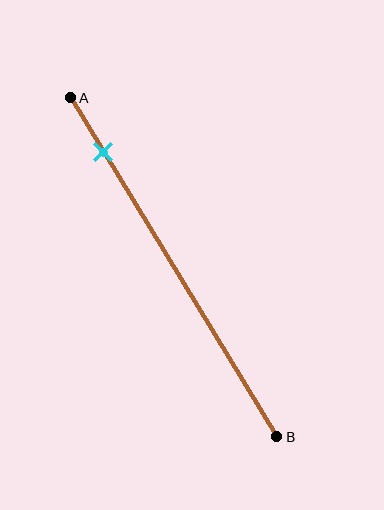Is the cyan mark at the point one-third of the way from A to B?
No, the mark is at about 15% from A, not at the 33% one-third point.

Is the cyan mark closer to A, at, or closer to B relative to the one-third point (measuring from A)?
The cyan mark is closer to point A than the one-third point of segment AB.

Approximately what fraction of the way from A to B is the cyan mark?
The cyan mark is approximately 15% of the way from A to B.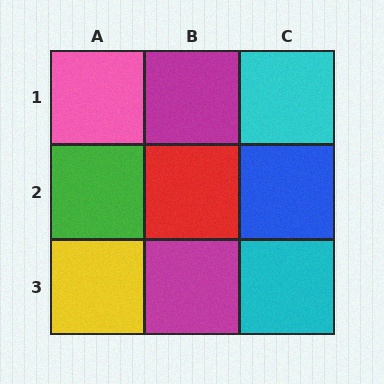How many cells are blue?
1 cell is blue.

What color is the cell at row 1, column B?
Magenta.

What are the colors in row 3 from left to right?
Yellow, magenta, cyan.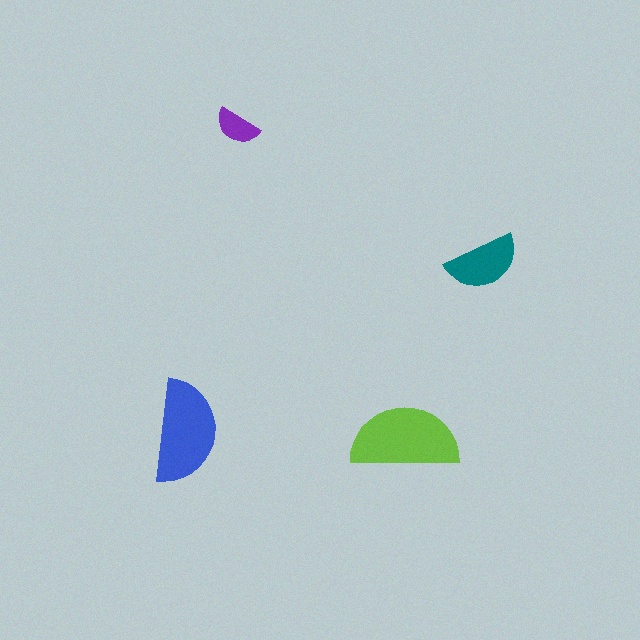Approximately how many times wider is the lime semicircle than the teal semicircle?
About 1.5 times wider.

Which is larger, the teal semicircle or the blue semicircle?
The blue one.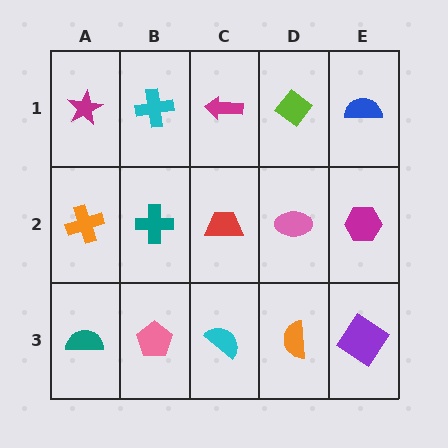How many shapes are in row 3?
5 shapes.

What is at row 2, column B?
A teal cross.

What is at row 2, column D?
A pink ellipse.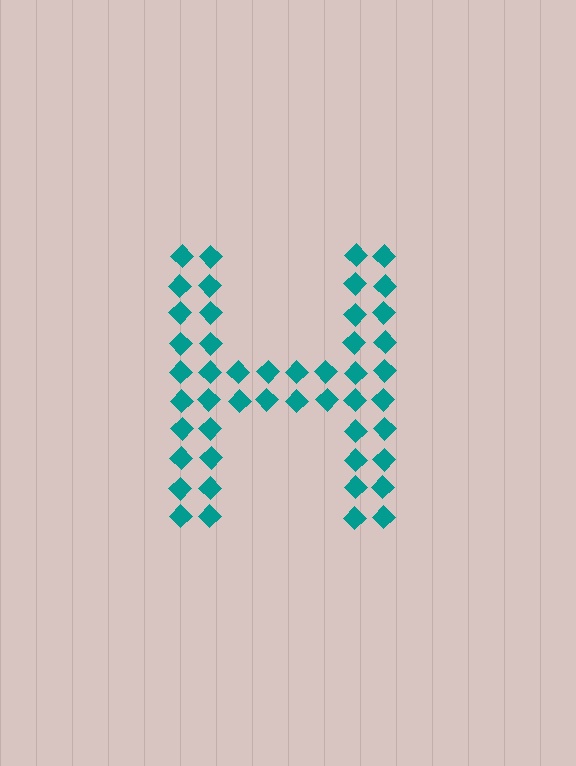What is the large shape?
The large shape is the letter H.